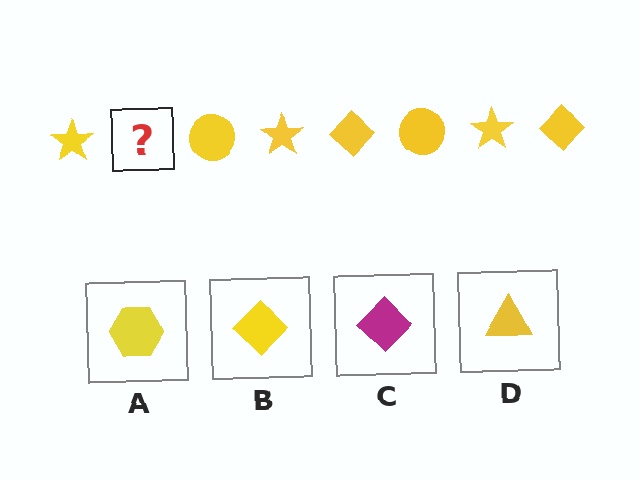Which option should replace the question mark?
Option B.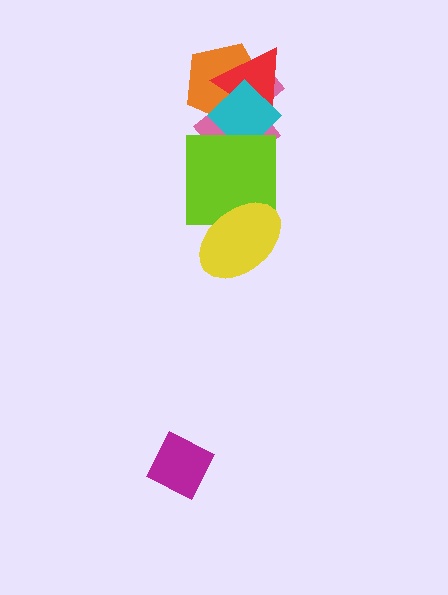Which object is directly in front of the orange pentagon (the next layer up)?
The red triangle is directly in front of the orange pentagon.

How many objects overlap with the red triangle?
3 objects overlap with the red triangle.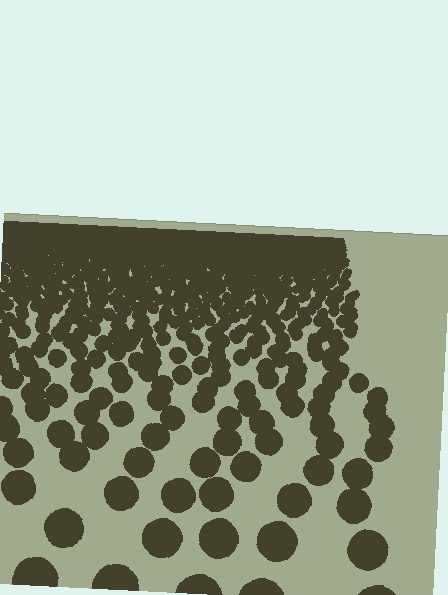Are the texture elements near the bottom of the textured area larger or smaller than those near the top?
Larger. Near the bottom, elements are closer to the viewer and appear at a bigger on-screen size.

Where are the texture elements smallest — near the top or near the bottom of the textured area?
Near the top.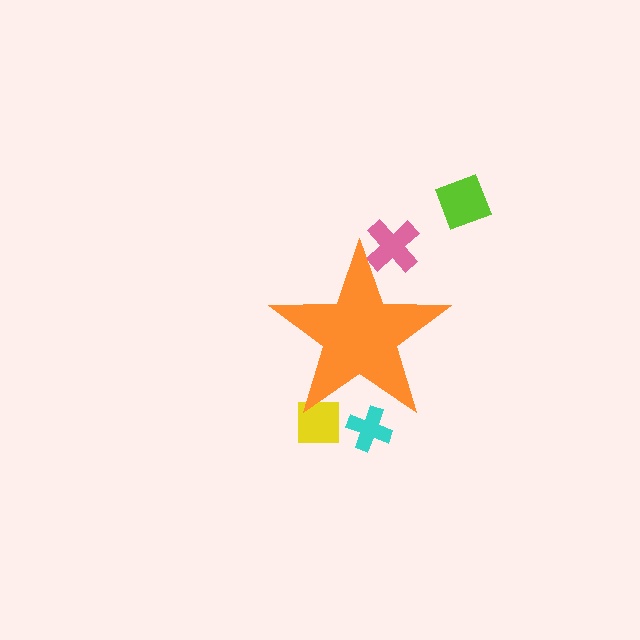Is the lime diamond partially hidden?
No, the lime diamond is fully visible.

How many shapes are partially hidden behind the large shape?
3 shapes are partially hidden.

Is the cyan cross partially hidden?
Yes, the cyan cross is partially hidden behind the orange star.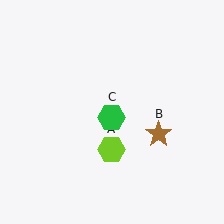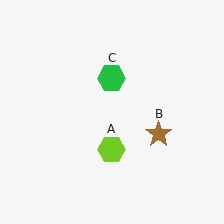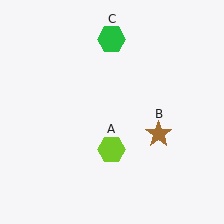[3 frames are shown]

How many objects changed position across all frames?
1 object changed position: green hexagon (object C).